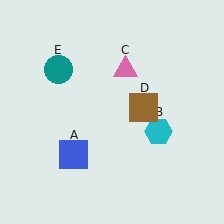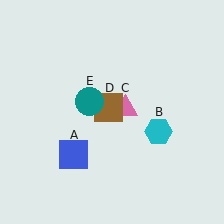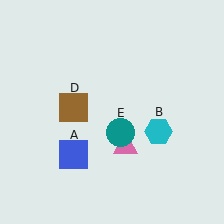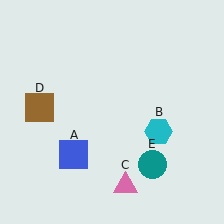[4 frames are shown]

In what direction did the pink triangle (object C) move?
The pink triangle (object C) moved down.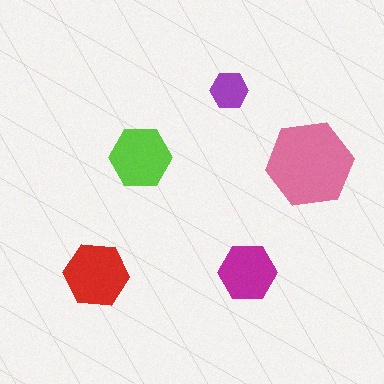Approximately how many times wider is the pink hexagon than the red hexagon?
About 1.5 times wider.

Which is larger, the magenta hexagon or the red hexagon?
The red one.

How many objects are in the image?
There are 5 objects in the image.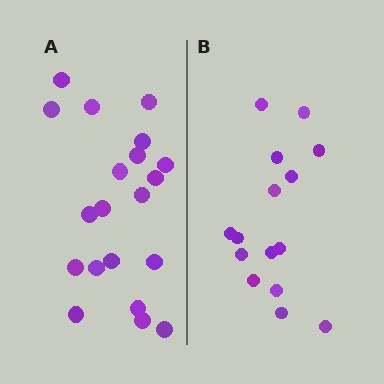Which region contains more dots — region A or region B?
Region A (the left region) has more dots.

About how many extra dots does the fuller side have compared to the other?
Region A has about 5 more dots than region B.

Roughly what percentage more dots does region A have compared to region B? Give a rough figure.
About 35% more.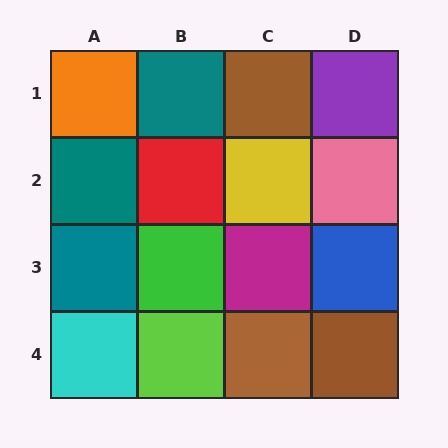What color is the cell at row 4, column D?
Brown.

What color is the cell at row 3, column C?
Magenta.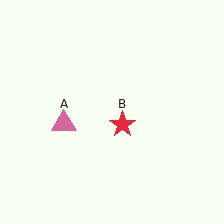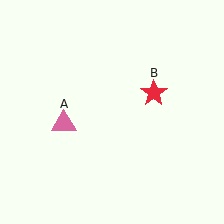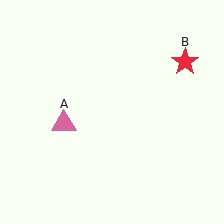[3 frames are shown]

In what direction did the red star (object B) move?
The red star (object B) moved up and to the right.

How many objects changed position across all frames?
1 object changed position: red star (object B).